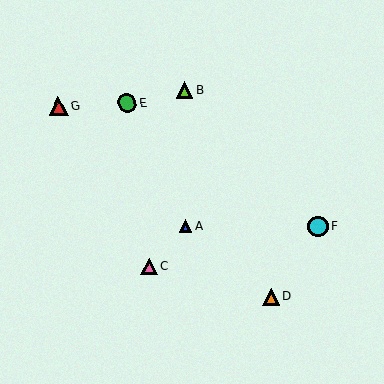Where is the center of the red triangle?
The center of the red triangle is at (58, 106).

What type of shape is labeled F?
Shape F is a cyan circle.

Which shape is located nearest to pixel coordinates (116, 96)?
The green circle (labeled E) at (127, 103) is nearest to that location.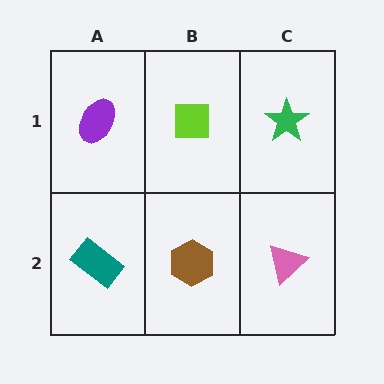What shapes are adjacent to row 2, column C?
A green star (row 1, column C), a brown hexagon (row 2, column B).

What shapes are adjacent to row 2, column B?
A lime square (row 1, column B), a teal rectangle (row 2, column A), a pink triangle (row 2, column C).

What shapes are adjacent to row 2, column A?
A purple ellipse (row 1, column A), a brown hexagon (row 2, column B).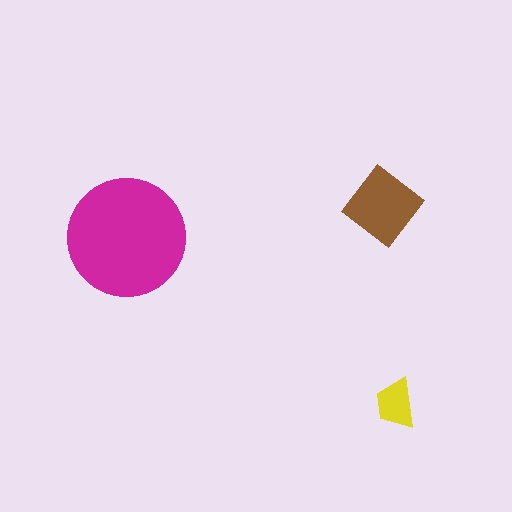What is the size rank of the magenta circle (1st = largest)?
1st.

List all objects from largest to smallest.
The magenta circle, the brown diamond, the yellow trapezoid.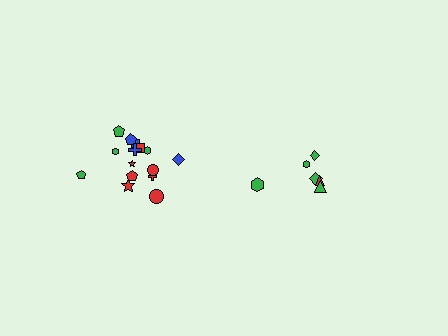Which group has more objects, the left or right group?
The left group.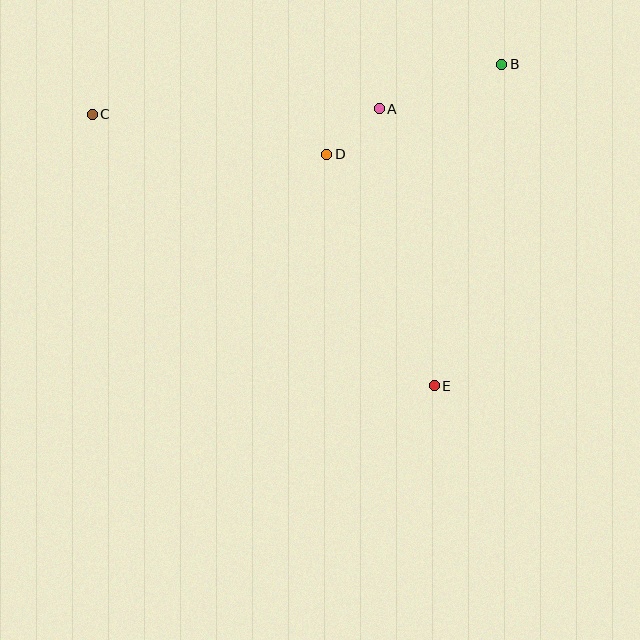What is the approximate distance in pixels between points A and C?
The distance between A and C is approximately 287 pixels.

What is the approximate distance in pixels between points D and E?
The distance between D and E is approximately 255 pixels.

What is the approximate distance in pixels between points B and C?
The distance between B and C is approximately 413 pixels.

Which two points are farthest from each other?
Points C and E are farthest from each other.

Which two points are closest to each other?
Points A and D are closest to each other.